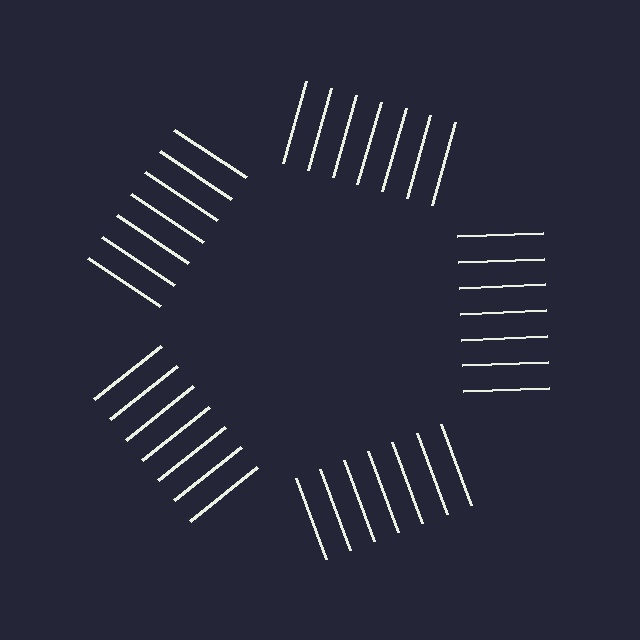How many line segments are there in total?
35 — 7 along each of the 5 edges.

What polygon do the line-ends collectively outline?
An illusory pentagon — the line segments terminate on its edges but no continuous stroke is drawn.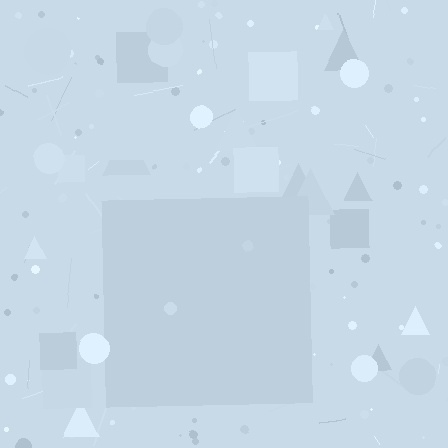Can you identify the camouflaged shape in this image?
The camouflaged shape is a square.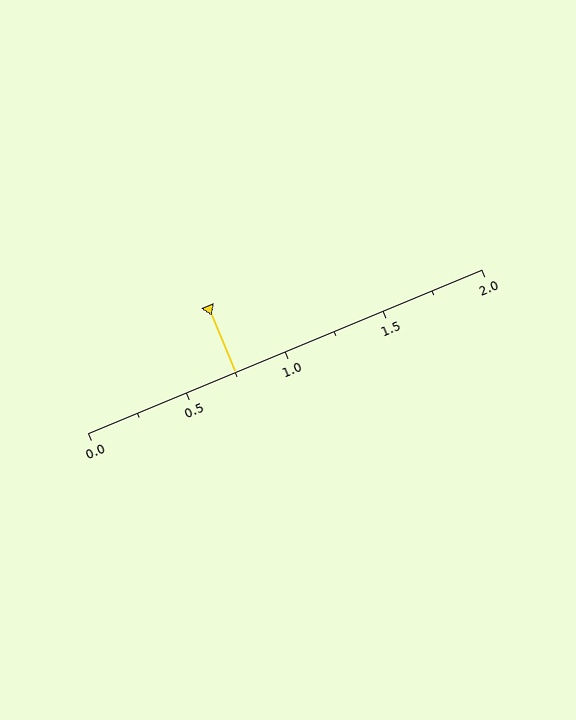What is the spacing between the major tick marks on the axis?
The major ticks are spaced 0.5 apart.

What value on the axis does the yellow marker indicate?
The marker indicates approximately 0.75.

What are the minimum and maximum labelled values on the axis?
The axis runs from 0.0 to 2.0.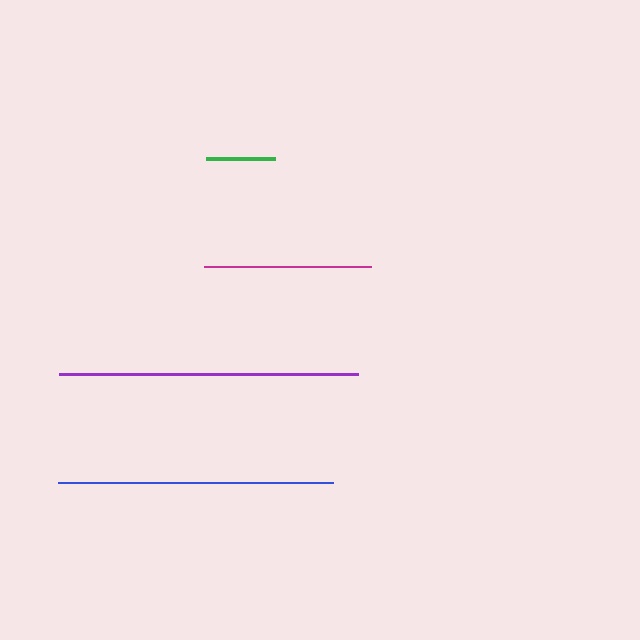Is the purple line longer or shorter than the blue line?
The purple line is longer than the blue line.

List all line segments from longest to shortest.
From longest to shortest: purple, blue, magenta, green.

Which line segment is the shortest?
The green line is the shortest at approximately 69 pixels.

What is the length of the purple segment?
The purple segment is approximately 299 pixels long.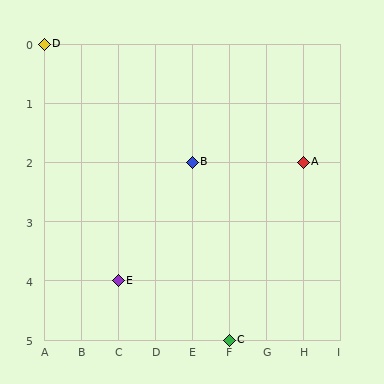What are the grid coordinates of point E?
Point E is at grid coordinates (C, 4).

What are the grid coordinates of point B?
Point B is at grid coordinates (E, 2).